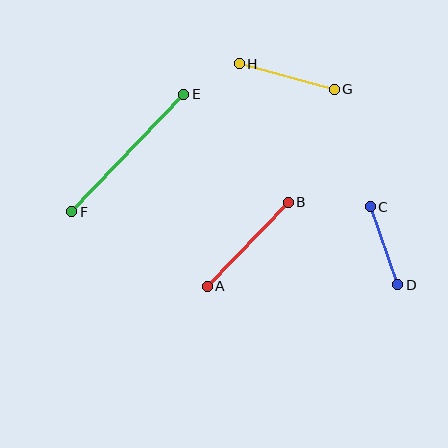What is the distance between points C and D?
The distance is approximately 83 pixels.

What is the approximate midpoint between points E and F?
The midpoint is at approximately (128, 153) pixels.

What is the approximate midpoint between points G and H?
The midpoint is at approximately (287, 76) pixels.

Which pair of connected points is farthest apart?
Points E and F are farthest apart.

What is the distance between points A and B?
The distance is approximately 117 pixels.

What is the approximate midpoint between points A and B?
The midpoint is at approximately (248, 244) pixels.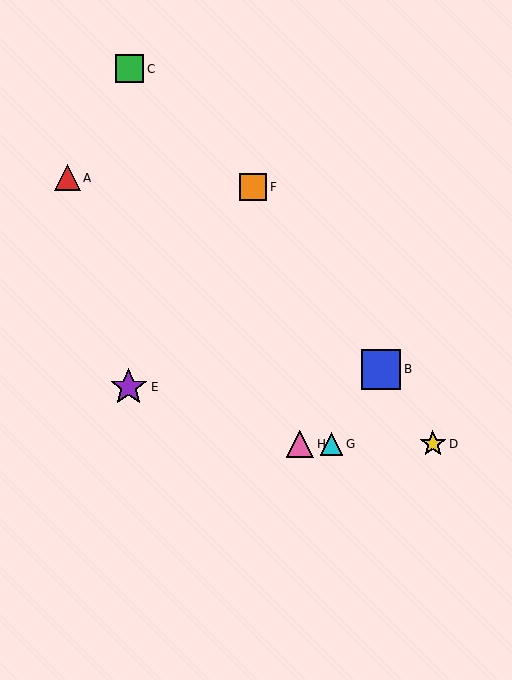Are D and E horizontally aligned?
No, D is at y≈444 and E is at y≈387.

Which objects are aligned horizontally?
Objects D, G, H are aligned horizontally.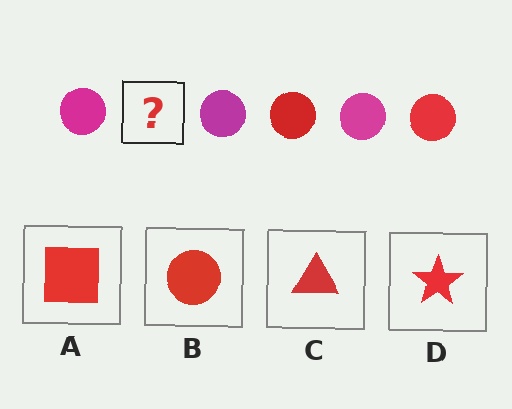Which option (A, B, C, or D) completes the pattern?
B.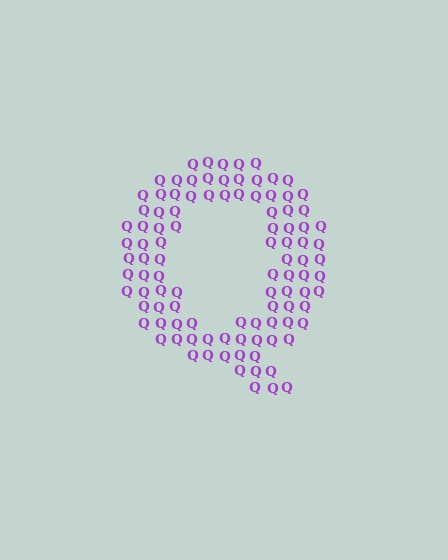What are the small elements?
The small elements are letter Q's.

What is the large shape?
The large shape is the letter Q.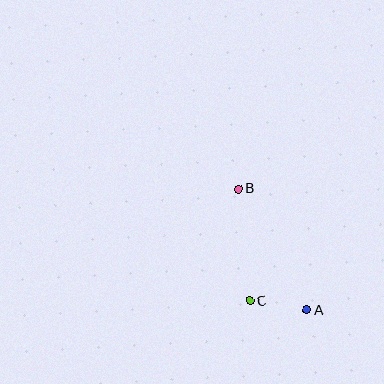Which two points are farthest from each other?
Points A and B are farthest from each other.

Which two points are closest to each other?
Points A and C are closest to each other.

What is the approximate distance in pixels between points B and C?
The distance between B and C is approximately 113 pixels.